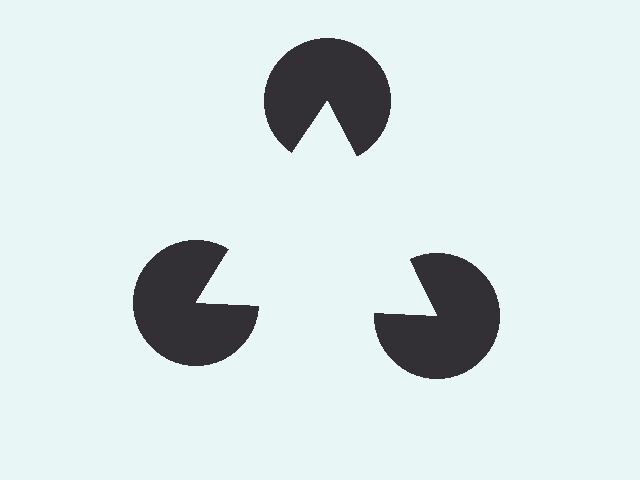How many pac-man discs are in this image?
There are 3 — one at each vertex of the illusory triangle.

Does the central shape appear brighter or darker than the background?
It typically appears slightly brighter than the background, even though no actual brightness change is drawn.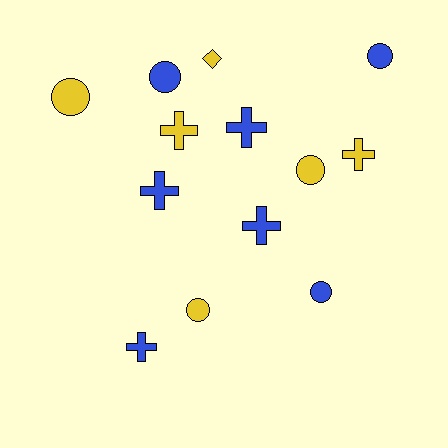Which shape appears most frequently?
Cross, with 6 objects.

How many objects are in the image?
There are 13 objects.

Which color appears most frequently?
Blue, with 7 objects.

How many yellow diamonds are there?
There is 1 yellow diamond.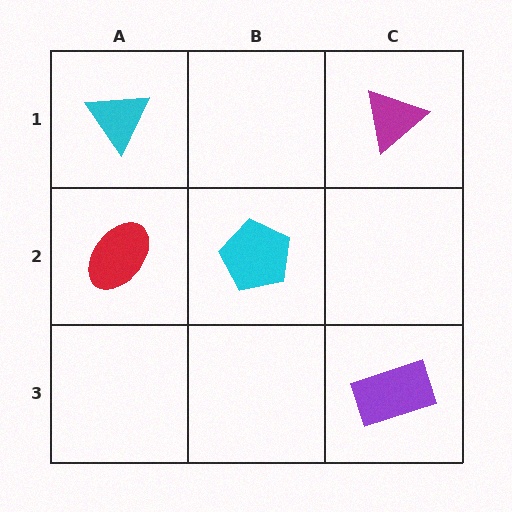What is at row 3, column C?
A purple rectangle.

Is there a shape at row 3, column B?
No, that cell is empty.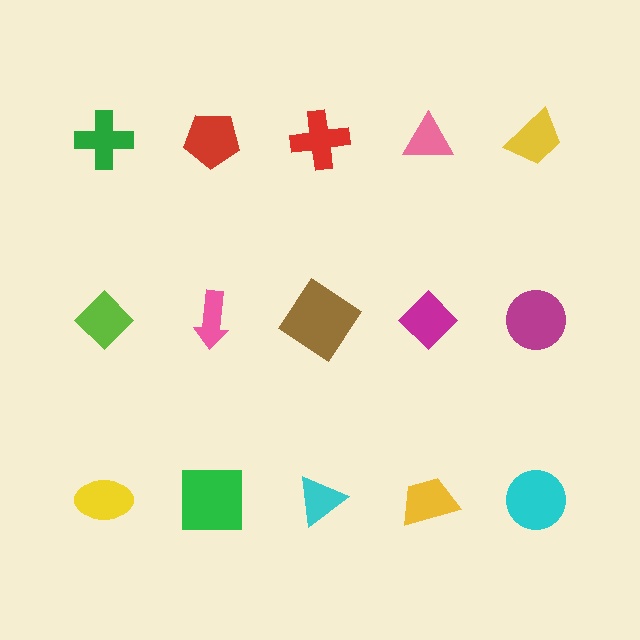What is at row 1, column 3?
A red cross.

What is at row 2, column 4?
A magenta diamond.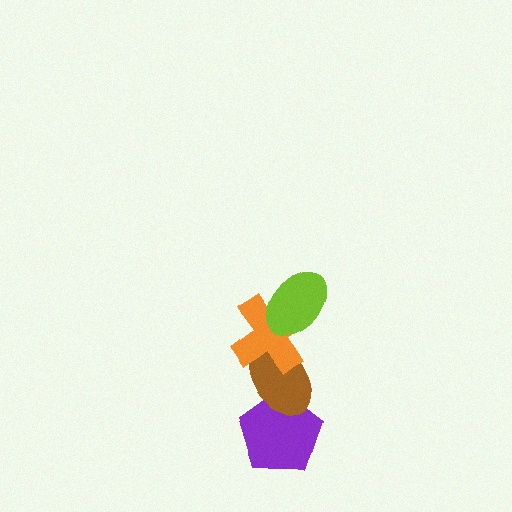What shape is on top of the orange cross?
The lime ellipse is on top of the orange cross.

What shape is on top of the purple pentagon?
The brown ellipse is on top of the purple pentagon.